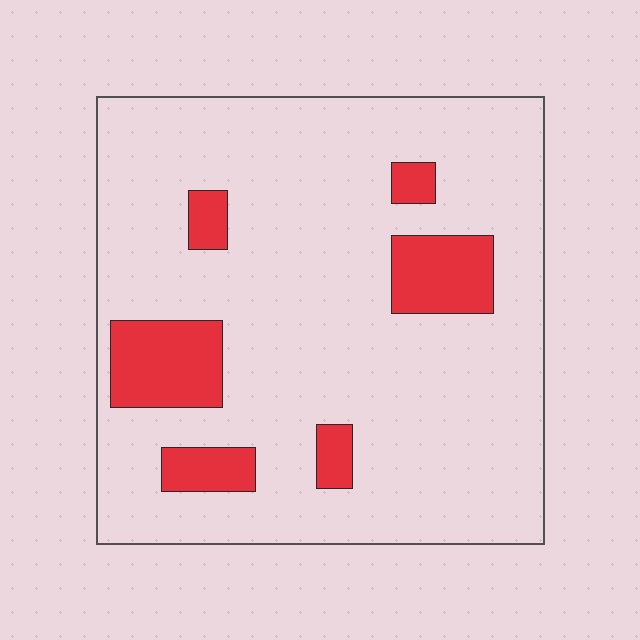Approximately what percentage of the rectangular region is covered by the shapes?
Approximately 15%.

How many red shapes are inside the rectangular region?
6.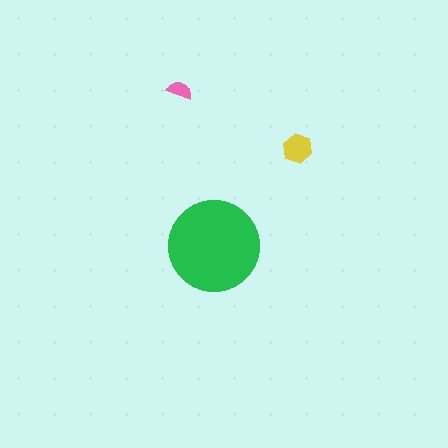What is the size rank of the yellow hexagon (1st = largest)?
2nd.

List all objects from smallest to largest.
The pink semicircle, the yellow hexagon, the green circle.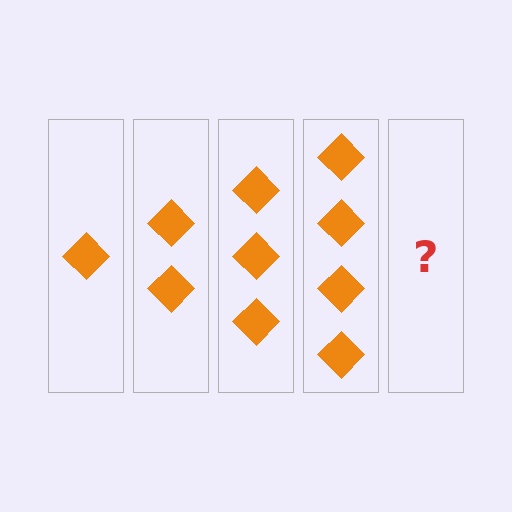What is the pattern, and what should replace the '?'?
The pattern is that each step adds one more diamond. The '?' should be 5 diamonds.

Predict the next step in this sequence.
The next step is 5 diamonds.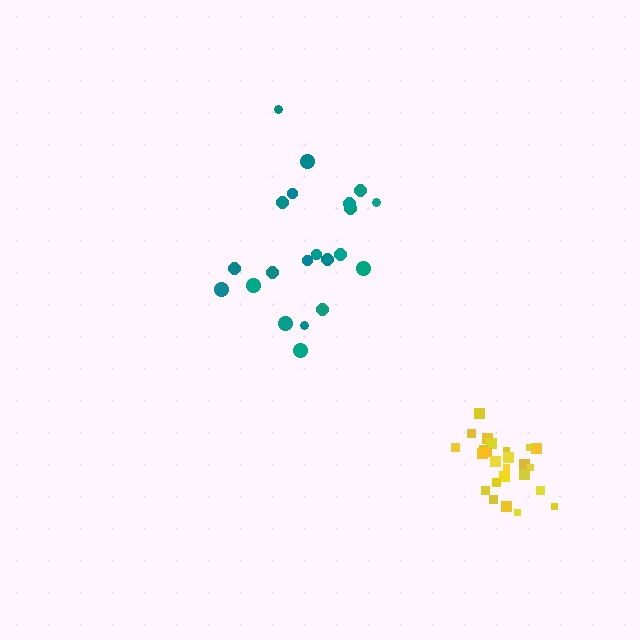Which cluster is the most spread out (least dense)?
Teal.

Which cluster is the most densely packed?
Yellow.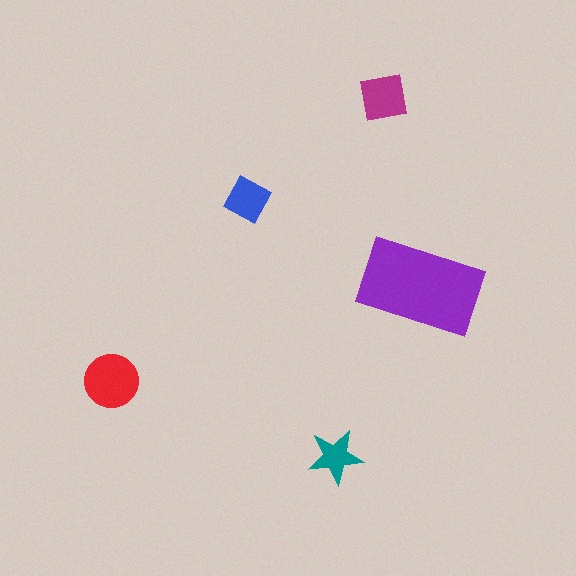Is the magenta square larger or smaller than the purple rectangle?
Smaller.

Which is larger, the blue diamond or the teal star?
The blue diamond.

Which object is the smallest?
The teal star.